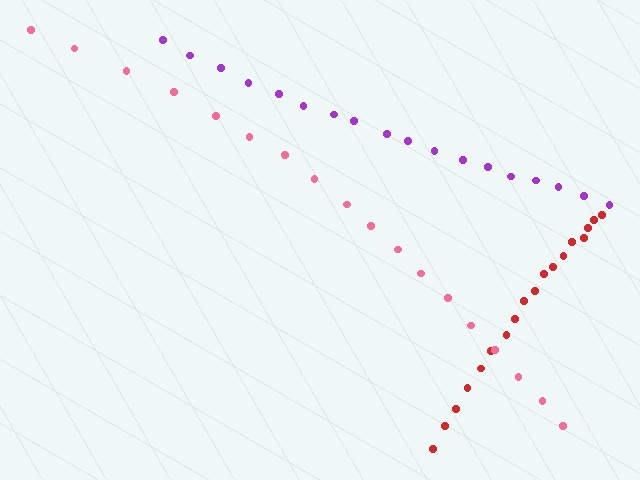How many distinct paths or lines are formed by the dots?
There are 3 distinct paths.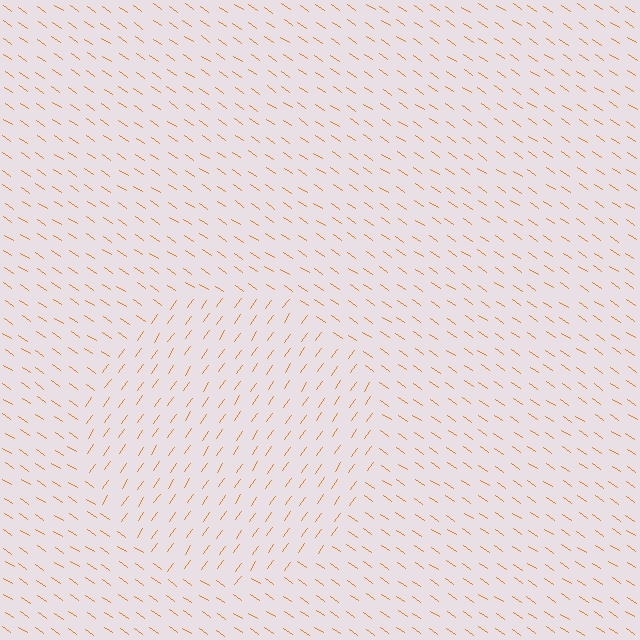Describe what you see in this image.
The image is filled with small orange line segments. A circle region in the image has lines oriented differently from the surrounding lines, creating a visible texture boundary.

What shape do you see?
I see a circle.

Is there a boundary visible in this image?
Yes, there is a texture boundary formed by a change in line orientation.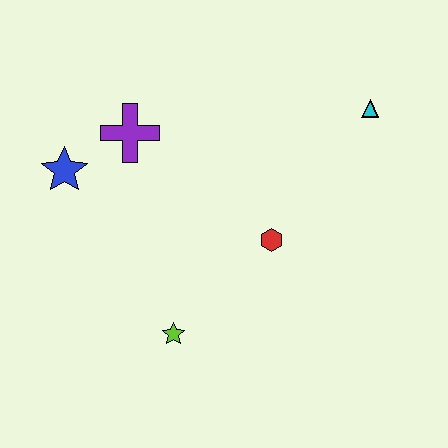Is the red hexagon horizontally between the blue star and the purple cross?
No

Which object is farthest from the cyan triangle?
The blue star is farthest from the cyan triangle.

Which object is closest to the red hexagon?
The lime star is closest to the red hexagon.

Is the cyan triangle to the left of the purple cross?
No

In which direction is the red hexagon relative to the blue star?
The red hexagon is to the right of the blue star.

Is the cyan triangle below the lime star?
No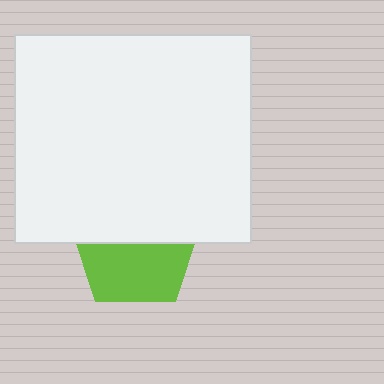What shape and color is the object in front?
The object in front is a white rectangle.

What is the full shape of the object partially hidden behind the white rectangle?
The partially hidden object is a lime pentagon.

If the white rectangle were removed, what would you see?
You would see the complete lime pentagon.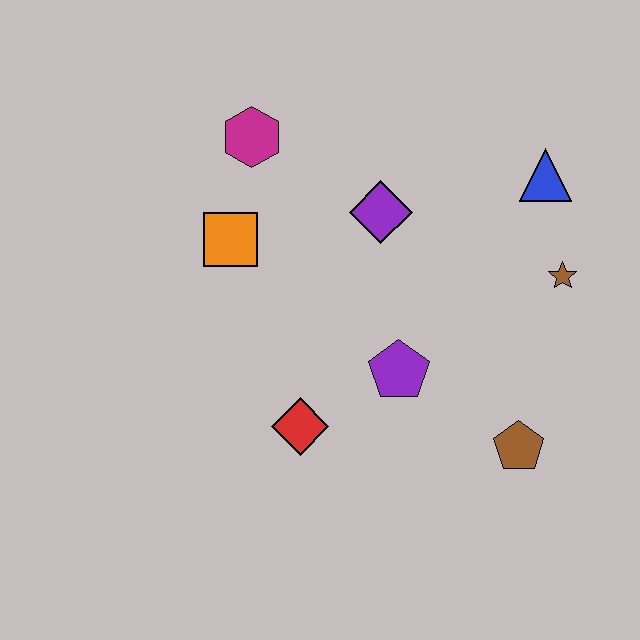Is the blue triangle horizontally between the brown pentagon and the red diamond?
No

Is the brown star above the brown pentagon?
Yes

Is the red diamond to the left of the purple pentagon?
Yes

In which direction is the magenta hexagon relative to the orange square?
The magenta hexagon is above the orange square.